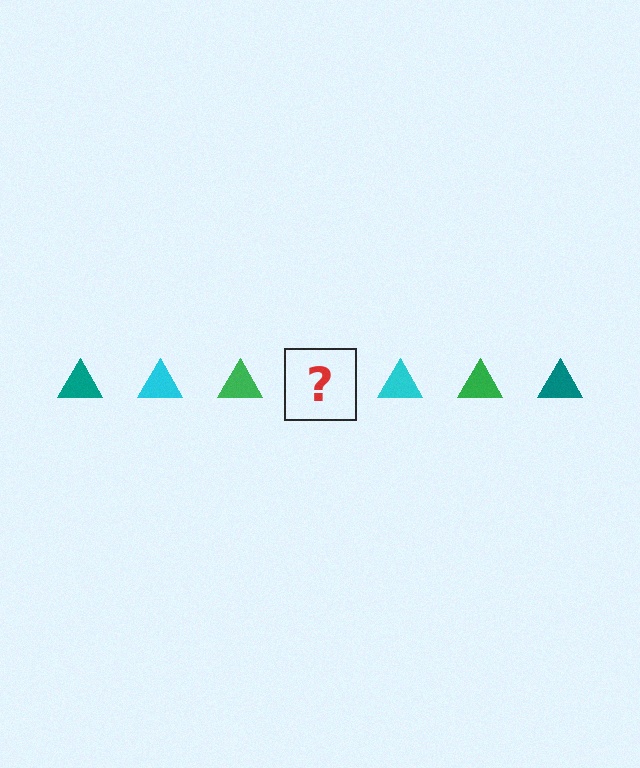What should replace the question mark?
The question mark should be replaced with a teal triangle.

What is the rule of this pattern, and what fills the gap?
The rule is that the pattern cycles through teal, cyan, green triangles. The gap should be filled with a teal triangle.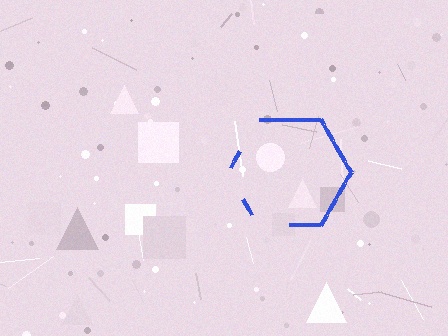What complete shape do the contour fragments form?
The contour fragments form a hexagon.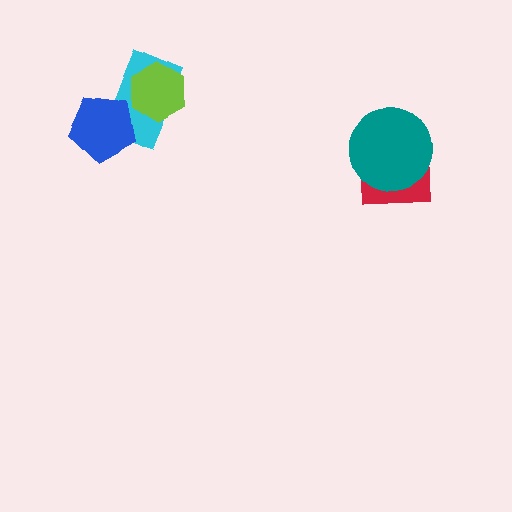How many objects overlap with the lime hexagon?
1 object overlaps with the lime hexagon.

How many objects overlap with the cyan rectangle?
2 objects overlap with the cyan rectangle.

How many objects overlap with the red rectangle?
1 object overlaps with the red rectangle.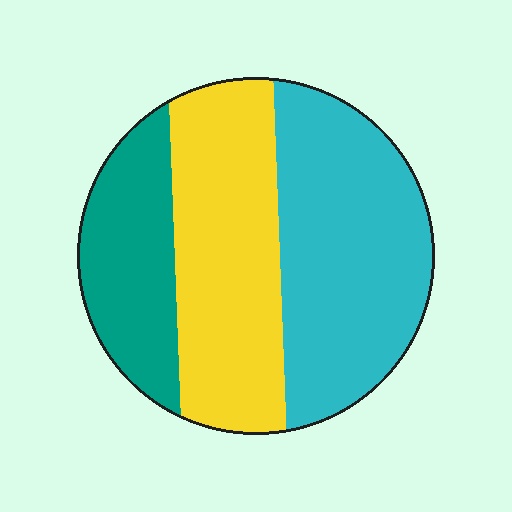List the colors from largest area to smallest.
From largest to smallest: cyan, yellow, teal.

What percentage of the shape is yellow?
Yellow takes up between a third and a half of the shape.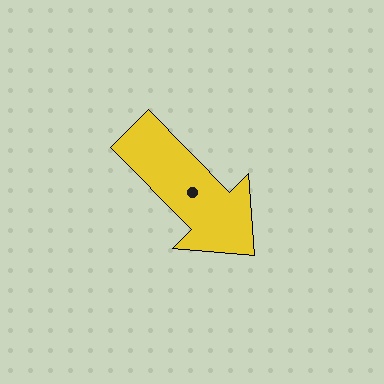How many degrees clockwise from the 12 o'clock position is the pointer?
Approximately 135 degrees.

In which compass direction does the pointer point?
Southeast.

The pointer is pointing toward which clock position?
Roughly 5 o'clock.